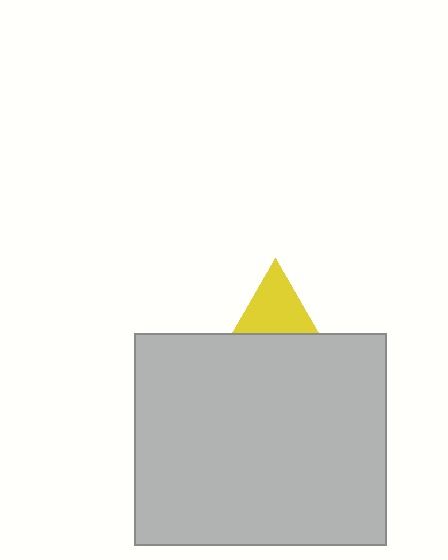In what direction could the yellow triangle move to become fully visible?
The yellow triangle could move up. That would shift it out from behind the light gray rectangle entirely.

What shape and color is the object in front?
The object in front is a light gray rectangle.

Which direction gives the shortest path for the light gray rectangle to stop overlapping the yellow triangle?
Moving down gives the shortest separation.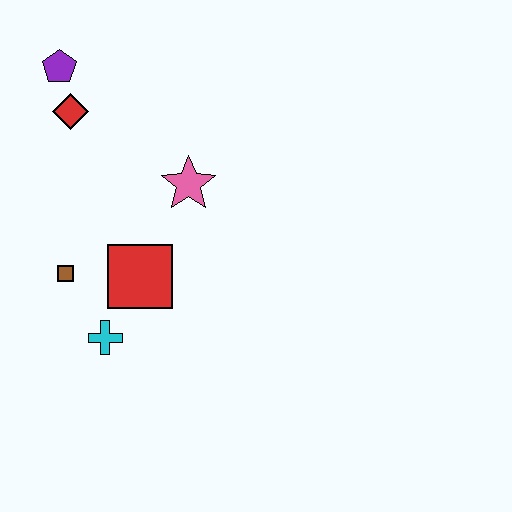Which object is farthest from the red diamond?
The cyan cross is farthest from the red diamond.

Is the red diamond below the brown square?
No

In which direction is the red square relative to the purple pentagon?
The red square is below the purple pentagon.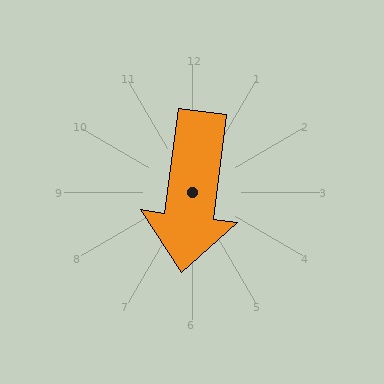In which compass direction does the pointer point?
South.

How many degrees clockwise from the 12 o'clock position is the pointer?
Approximately 187 degrees.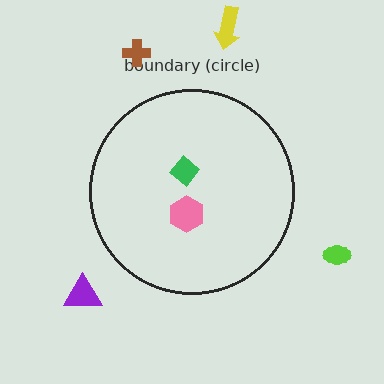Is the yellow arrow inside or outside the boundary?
Outside.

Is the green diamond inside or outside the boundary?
Inside.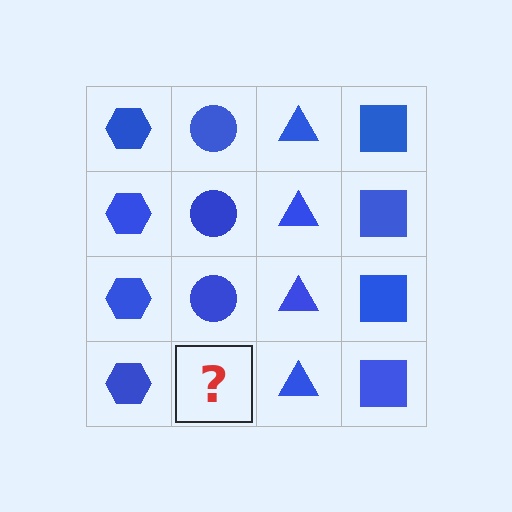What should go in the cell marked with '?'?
The missing cell should contain a blue circle.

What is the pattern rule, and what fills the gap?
The rule is that each column has a consistent shape. The gap should be filled with a blue circle.